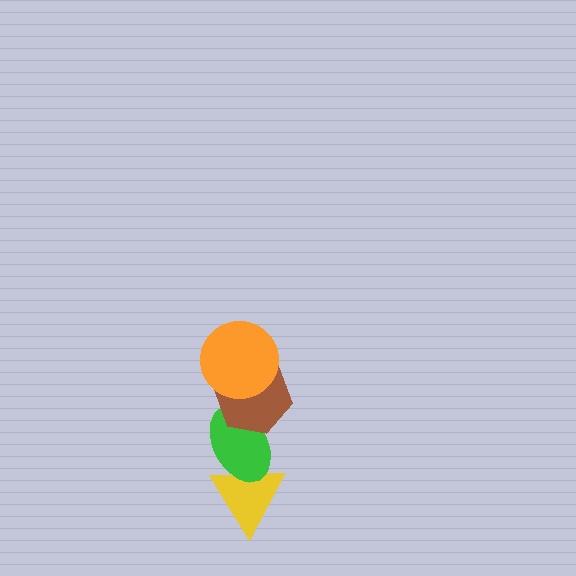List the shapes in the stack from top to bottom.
From top to bottom: the orange circle, the brown hexagon, the green ellipse, the yellow triangle.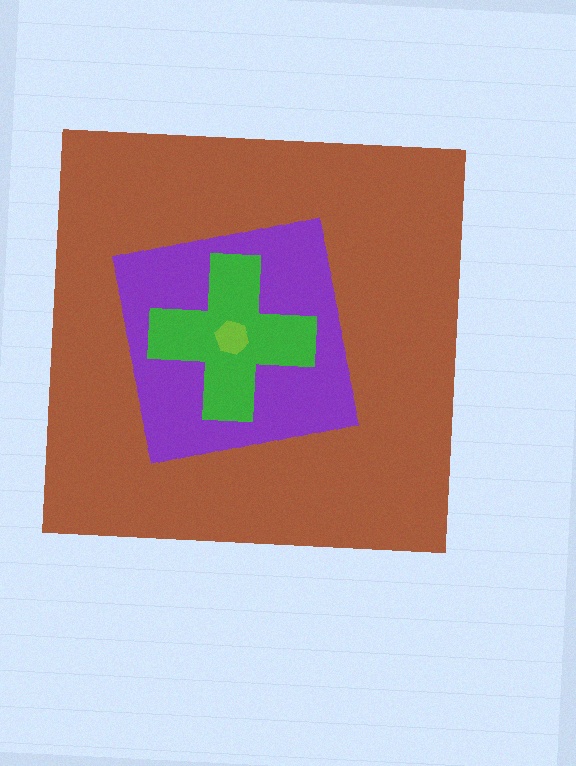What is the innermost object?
The lime hexagon.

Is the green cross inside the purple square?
Yes.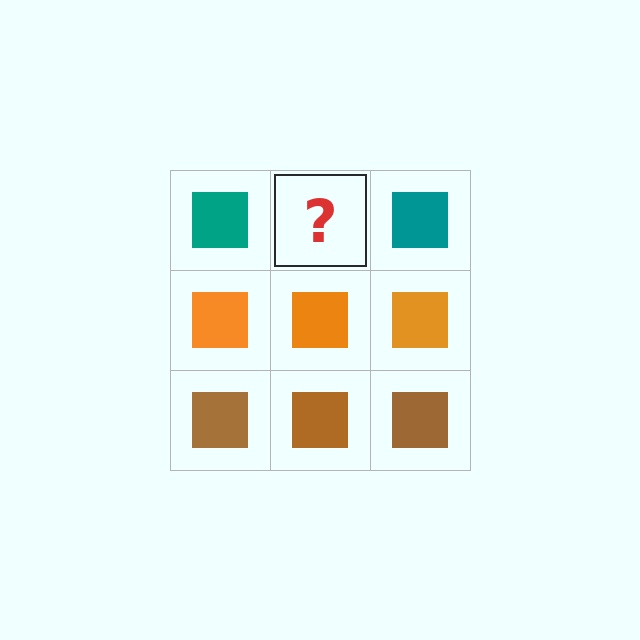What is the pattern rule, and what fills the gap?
The rule is that each row has a consistent color. The gap should be filled with a teal square.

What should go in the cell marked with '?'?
The missing cell should contain a teal square.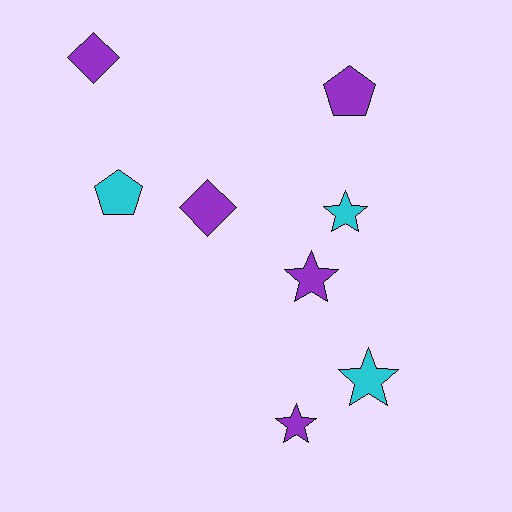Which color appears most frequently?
Purple, with 5 objects.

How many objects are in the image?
There are 8 objects.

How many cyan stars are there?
There are 2 cyan stars.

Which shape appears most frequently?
Star, with 4 objects.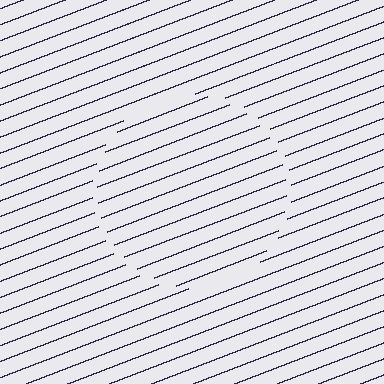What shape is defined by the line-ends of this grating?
An illusory circle. The interior of the shape contains the same grating, shifted by half a period — the contour is defined by the phase discontinuity where line-ends from the inner and outer gratings abut.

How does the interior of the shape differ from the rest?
The interior of the shape contains the same grating, shifted by half a period — the contour is defined by the phase discontinuity where line-ends from the inner and outer gratings abut.